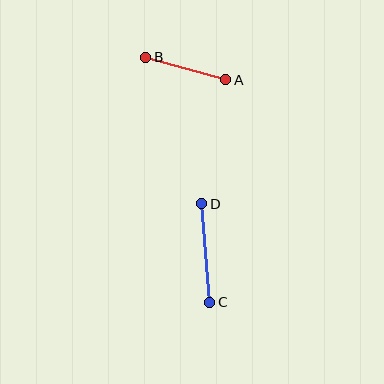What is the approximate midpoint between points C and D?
The midpoint is at approximately (206, 253) pixels.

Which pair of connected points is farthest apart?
Points C and D are farthest apart.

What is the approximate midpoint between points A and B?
The midpoint is at approximately (186, 69) pixels.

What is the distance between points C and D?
The distance is approximately 99 pixels.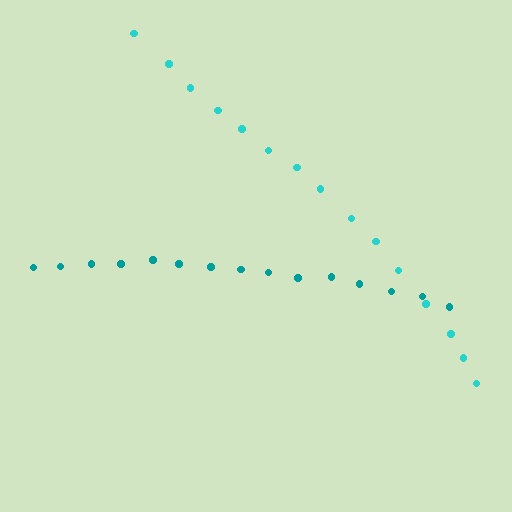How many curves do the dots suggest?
There are 2 distinct paths.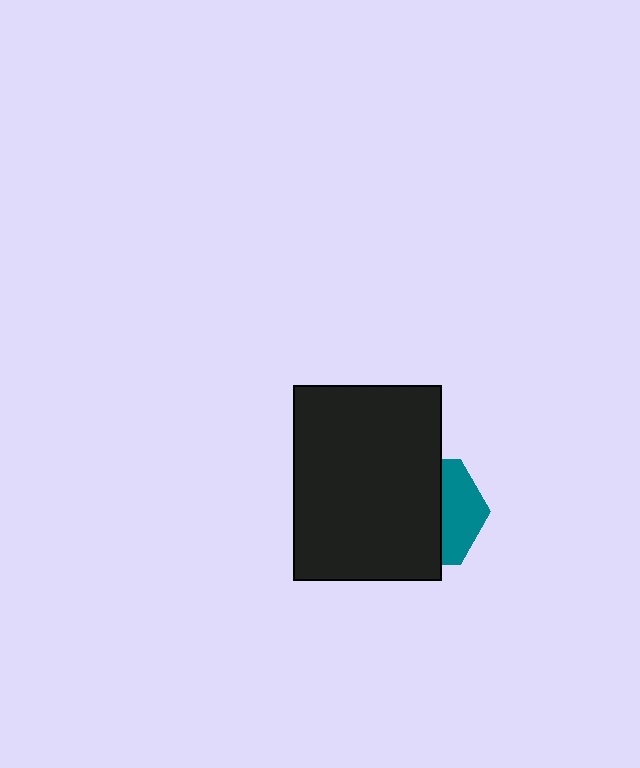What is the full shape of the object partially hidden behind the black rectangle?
The partially hidden object is a teal hexagon.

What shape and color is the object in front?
The object in front is a black rectangle.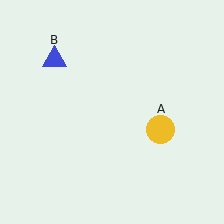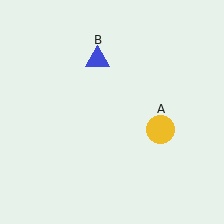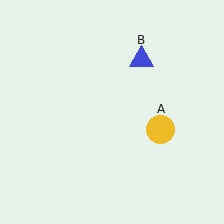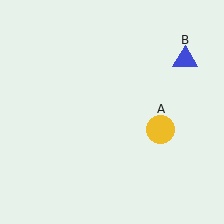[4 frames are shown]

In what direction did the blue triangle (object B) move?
The blue triangle (object B) moved right.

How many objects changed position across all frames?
1 object changed position: blue triangle (object B).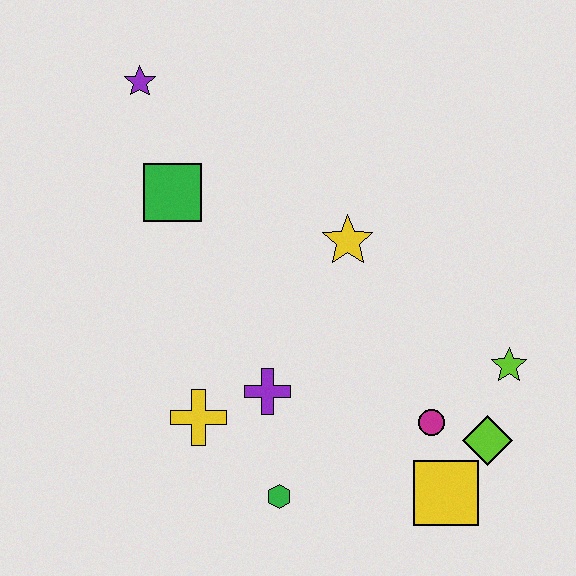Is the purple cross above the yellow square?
Yes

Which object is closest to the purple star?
The green square is closest to the purple star.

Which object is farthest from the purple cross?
The purple star is farthest from the purple cross.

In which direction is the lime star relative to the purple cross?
The lime star is to the right of the purple cross.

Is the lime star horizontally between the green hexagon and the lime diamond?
No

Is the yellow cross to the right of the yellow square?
No